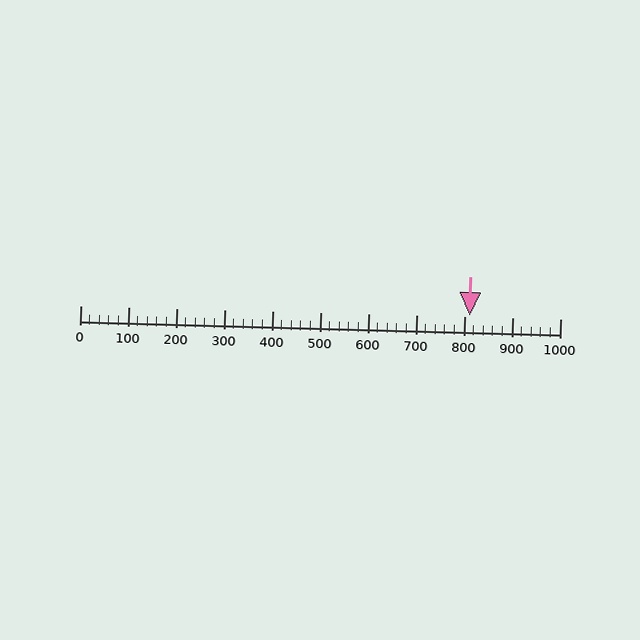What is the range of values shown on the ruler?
The ruler shows values from 0 to 1000.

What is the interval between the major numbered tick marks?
The major tick marks are spaced 100 units apart.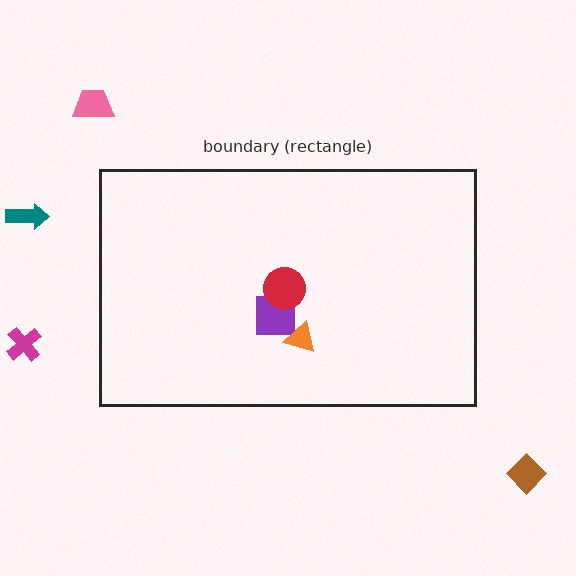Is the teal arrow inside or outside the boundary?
Outside.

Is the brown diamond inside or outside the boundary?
Outside.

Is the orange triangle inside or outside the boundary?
Inside.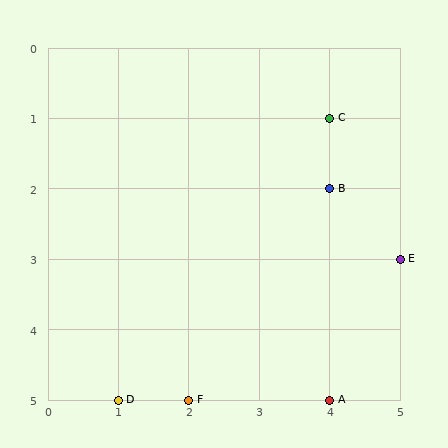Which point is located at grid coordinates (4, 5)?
Point A is at (4, 5).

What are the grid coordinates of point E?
Point E is at grid coordinates (5, 3).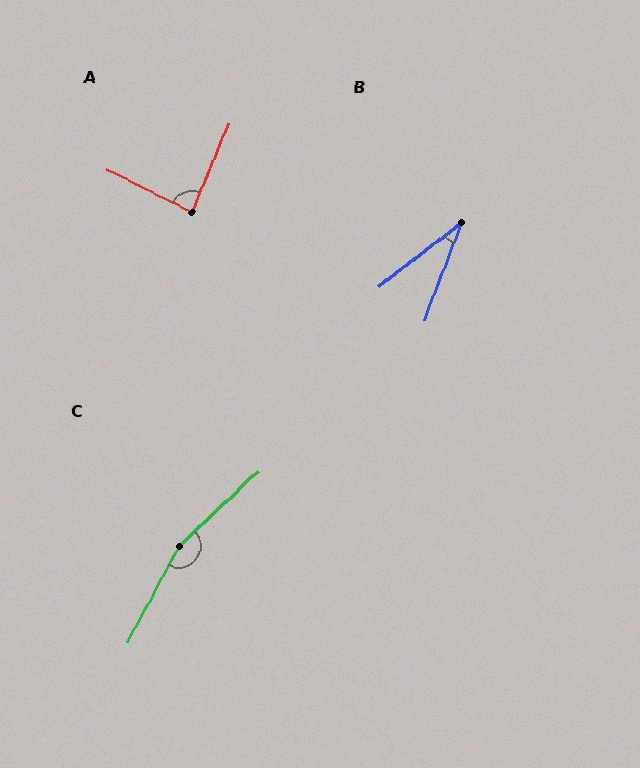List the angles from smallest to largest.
B (32°), A (86°), C (161°).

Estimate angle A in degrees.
Approximately 86 degrees.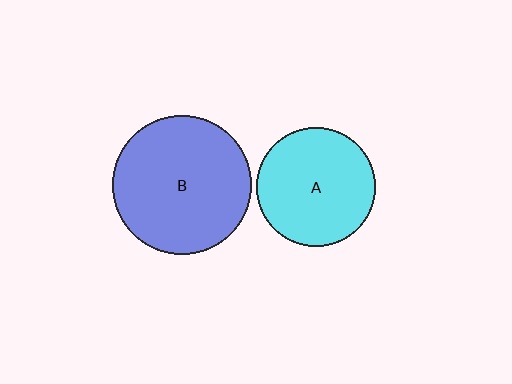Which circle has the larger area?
Circle B (blue).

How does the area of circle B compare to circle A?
Approximately 1.4 times.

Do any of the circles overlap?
No, none of the circles overlap.